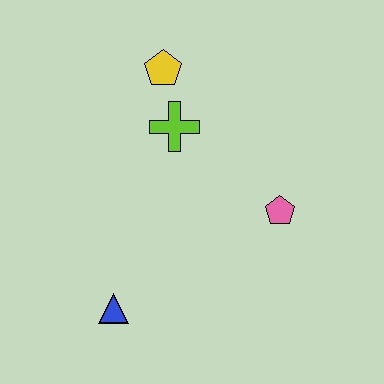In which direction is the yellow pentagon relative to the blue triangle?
The yellow pentagon is above the blue triangle.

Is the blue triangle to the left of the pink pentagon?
Yes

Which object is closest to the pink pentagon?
The lime cross is closest to the pink pentagon.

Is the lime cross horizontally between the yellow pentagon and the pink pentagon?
Yes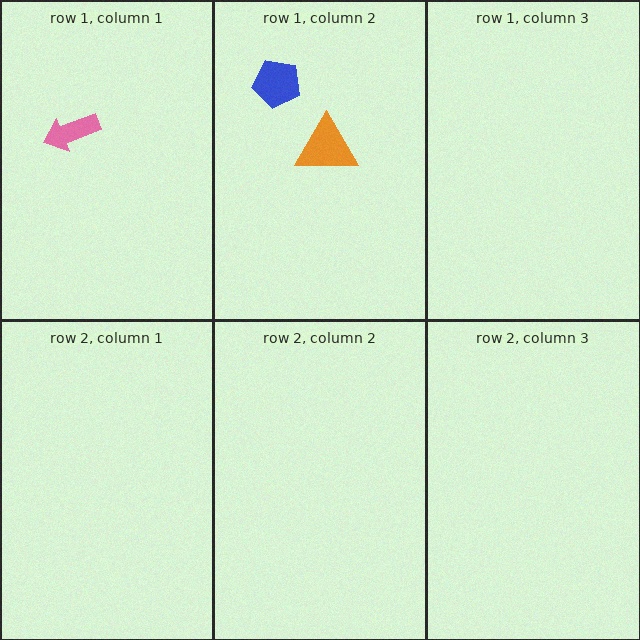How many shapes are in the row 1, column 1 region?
1.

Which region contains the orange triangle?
The row 1, column 2 region.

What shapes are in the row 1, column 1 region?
The pink arrow.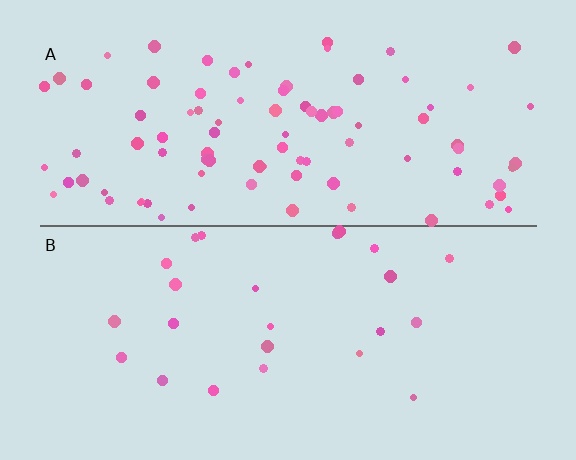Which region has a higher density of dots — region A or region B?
A (the top).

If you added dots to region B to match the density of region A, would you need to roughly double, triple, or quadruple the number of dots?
Approximately quadruple.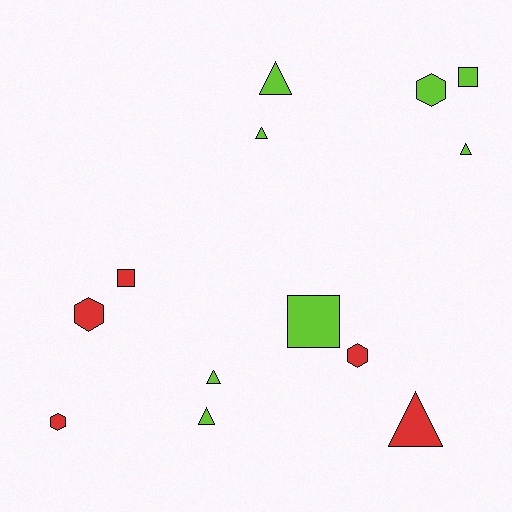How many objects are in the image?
There are 13 objects.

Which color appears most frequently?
Lime, with 8 objects.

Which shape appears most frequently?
Triangle, with 6 objects.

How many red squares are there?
There is 1 red square.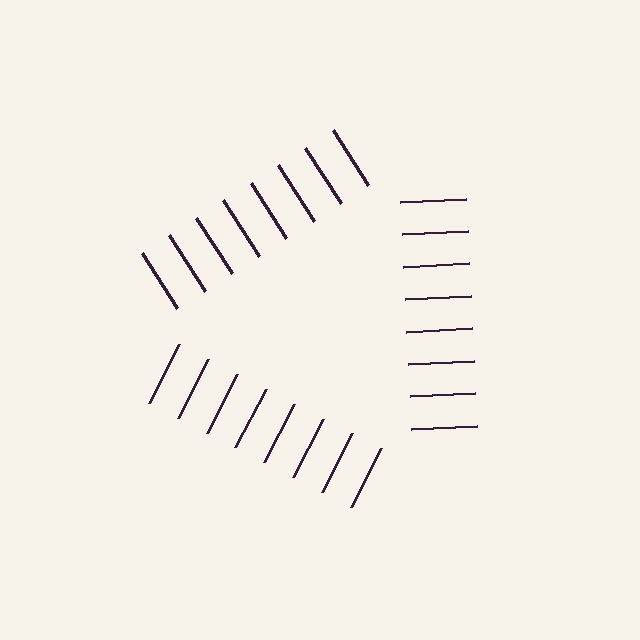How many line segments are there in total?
24 — 8 along each of the 3 edges.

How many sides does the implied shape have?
3 sides — the line-ends trace a triangle.